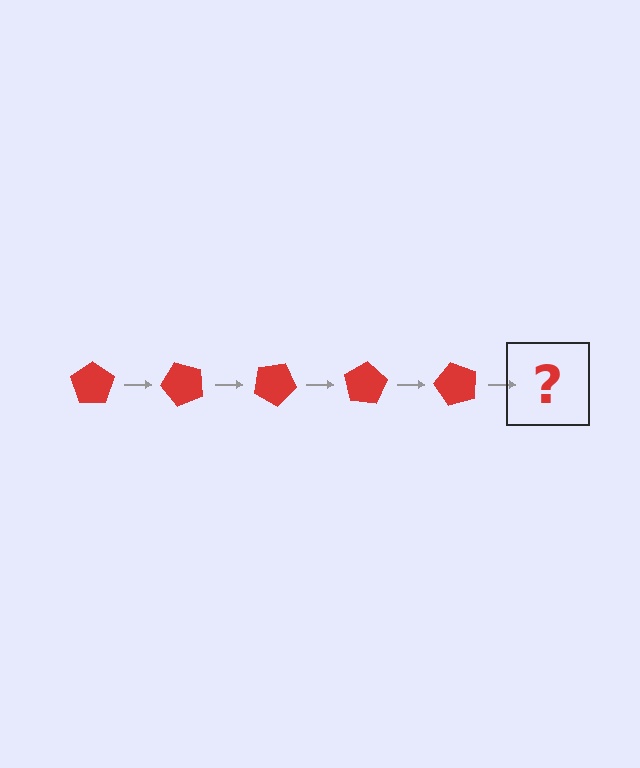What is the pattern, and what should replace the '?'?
The pattern is that the pentagon rotates 50 degrees each step. The '?' should be a red pentagon rotated 250 degrees.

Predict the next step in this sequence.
The next step is a red pentagon rotated 250 degrees.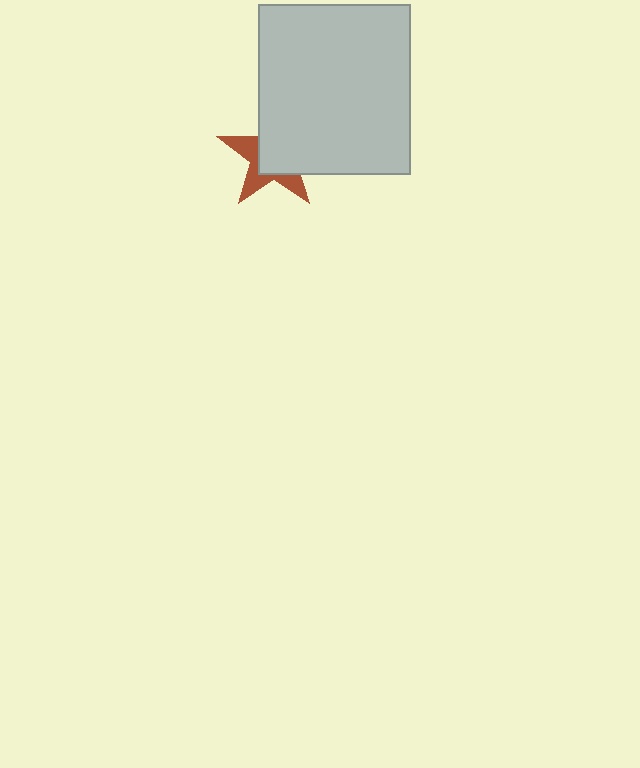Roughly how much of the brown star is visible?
A small part of it is visible (roughly 39%).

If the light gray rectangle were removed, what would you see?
You would see the complete brown star.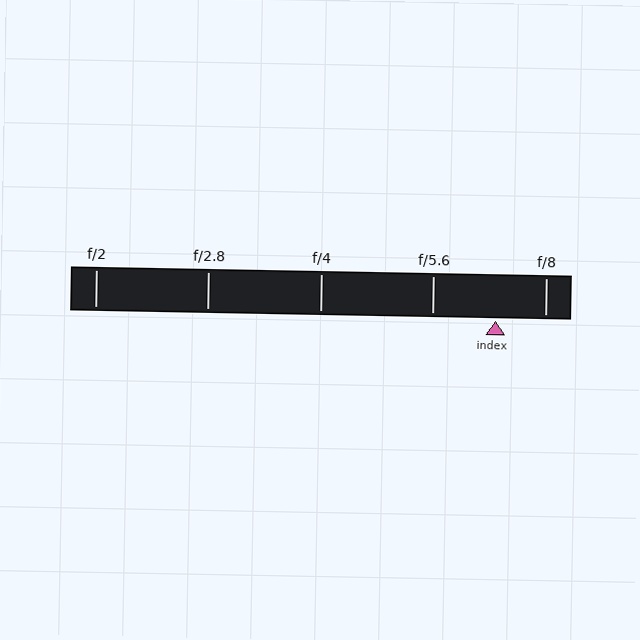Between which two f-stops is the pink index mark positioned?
The index mark is between f/5.6 and f/8.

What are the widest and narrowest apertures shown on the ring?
The widest aperture shown is f/2 and the narrowest is f/8.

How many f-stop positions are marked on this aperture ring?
There are 5 f-stop positions marked.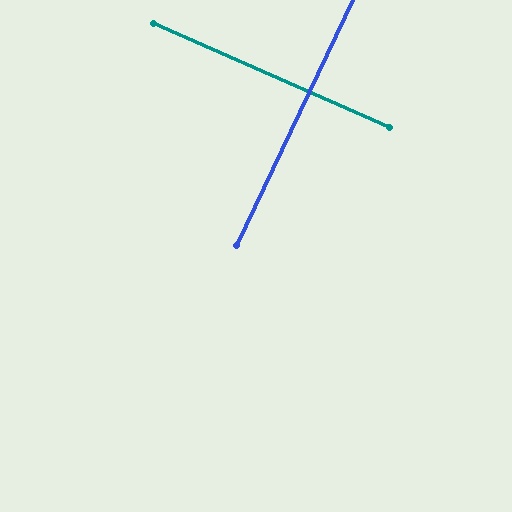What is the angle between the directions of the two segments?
Approximately 89 degrees.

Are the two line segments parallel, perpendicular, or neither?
Perpendicular — they meet at approximately 89°.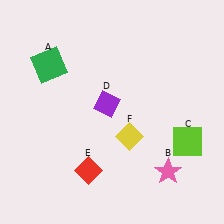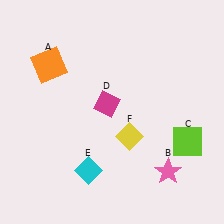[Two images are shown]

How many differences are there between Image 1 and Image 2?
There are 3 differences between the two images.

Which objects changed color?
A changed from green to orange. D changed from purple to magenta. E changed from red to cyan.